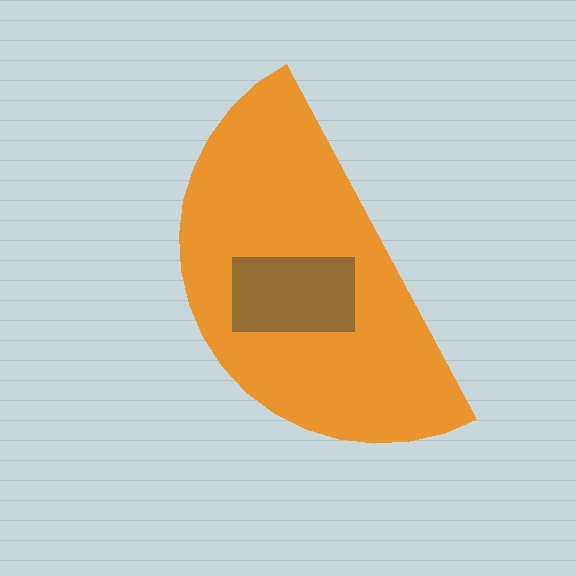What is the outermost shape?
The orange semicircle.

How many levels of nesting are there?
2.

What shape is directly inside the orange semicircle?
The brown rectangle.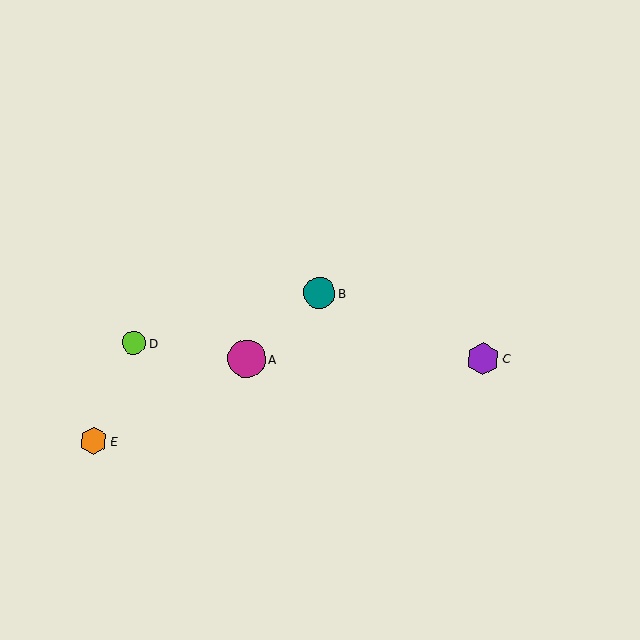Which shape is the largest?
The magenta circle (labeled A) is the largest.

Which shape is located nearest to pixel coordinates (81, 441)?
The orange hexagon (labeled E) at (94, 441) is nearest to that location.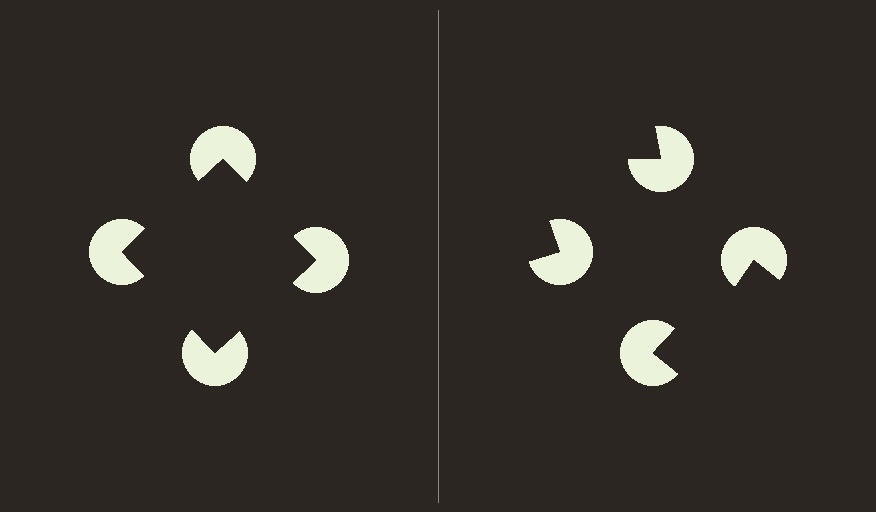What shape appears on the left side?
An illusory square.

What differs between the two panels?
The pac-man discs are positioned identically on both sides; only the wedge orientations differ. On the left they align to a square; on the right they are misaligned.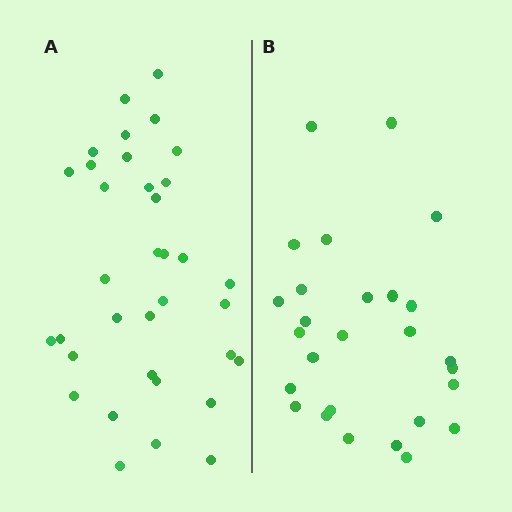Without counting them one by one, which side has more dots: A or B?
Region A (the left region) has more dots.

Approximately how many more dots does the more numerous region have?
Region A has roughly 8 or so more dots than region B.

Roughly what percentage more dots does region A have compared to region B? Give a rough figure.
About 30% more.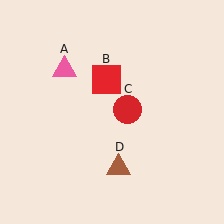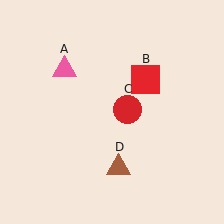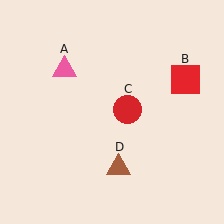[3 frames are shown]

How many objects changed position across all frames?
1 object changed position: red square (object B).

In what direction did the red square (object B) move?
The red square (object B) moved right.